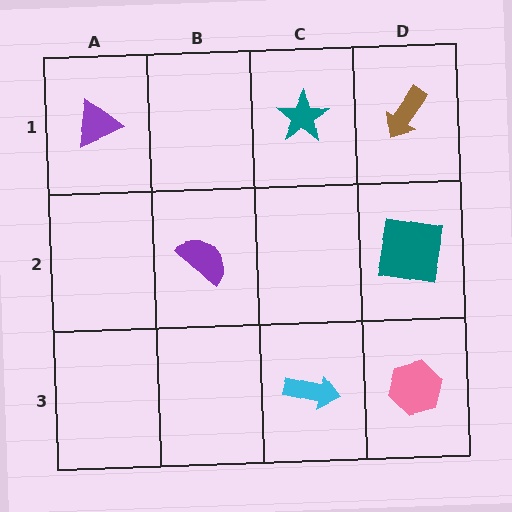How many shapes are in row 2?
2 shapes.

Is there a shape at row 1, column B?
No, that cell is empty.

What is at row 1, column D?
A brown arrow.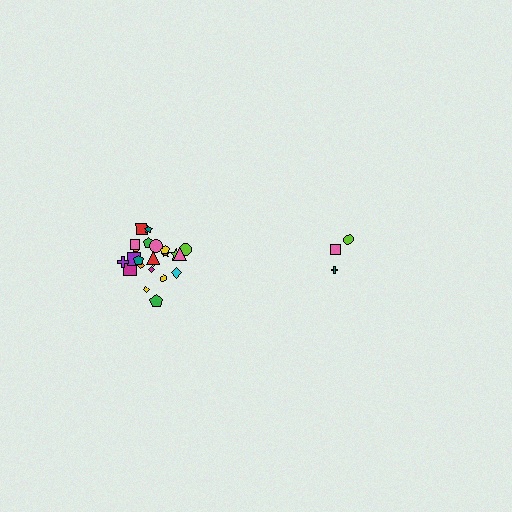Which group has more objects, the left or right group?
The left group.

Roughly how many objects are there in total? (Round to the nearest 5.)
Roughly 30 objects in total.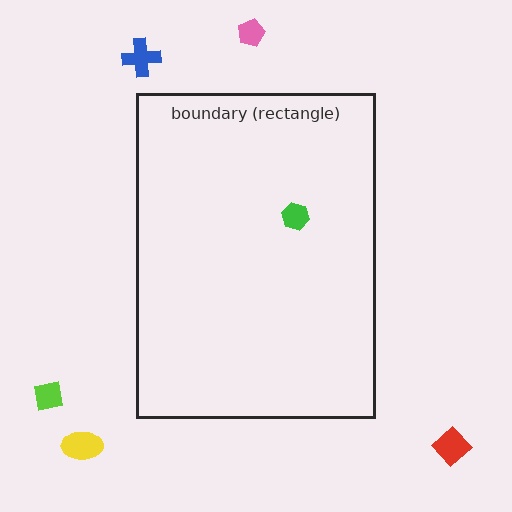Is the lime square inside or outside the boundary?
Outside.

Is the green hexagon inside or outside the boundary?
Inside.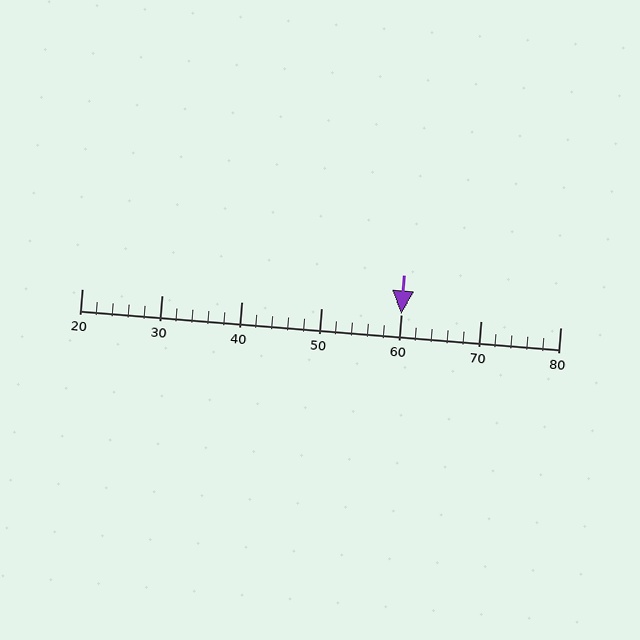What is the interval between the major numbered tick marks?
The major tick marks are spaced 10 units apart.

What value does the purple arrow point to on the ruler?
The purple arrow points to approximately 60.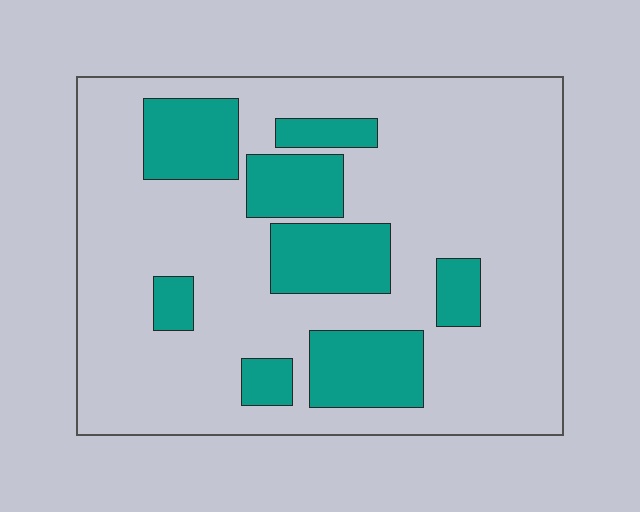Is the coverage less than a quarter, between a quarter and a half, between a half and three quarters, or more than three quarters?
Less than a quarter.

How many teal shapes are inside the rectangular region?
8.